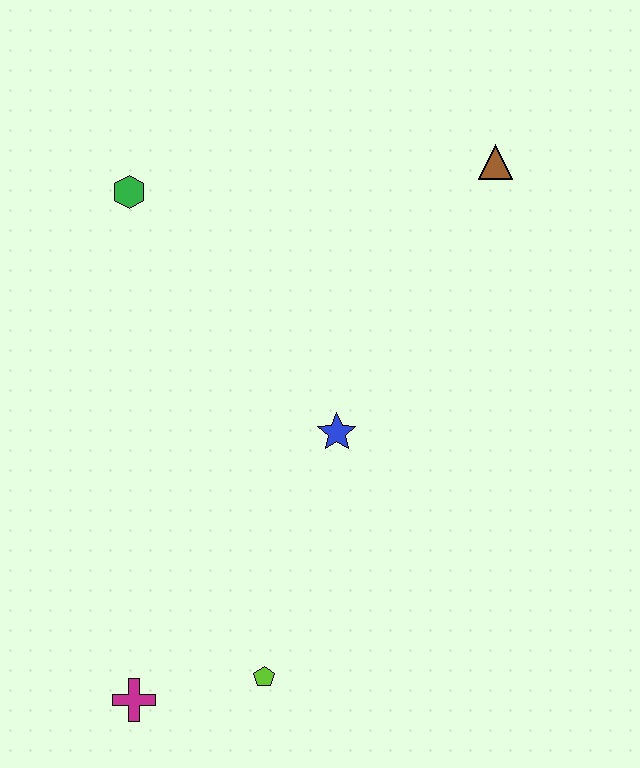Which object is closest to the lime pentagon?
The magenta cross is closest to the lime pentagon.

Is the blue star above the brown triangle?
No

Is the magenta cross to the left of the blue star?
Yes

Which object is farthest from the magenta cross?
The brown triangle is farthest from the magenta cross.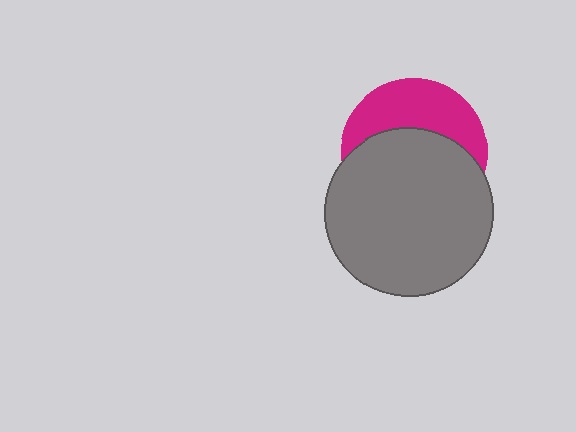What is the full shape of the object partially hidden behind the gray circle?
The partially hidden object is a magenta circle.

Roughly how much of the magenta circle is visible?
A small part of it is visible (roughly 40%).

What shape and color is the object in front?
The object in front is a gray circle.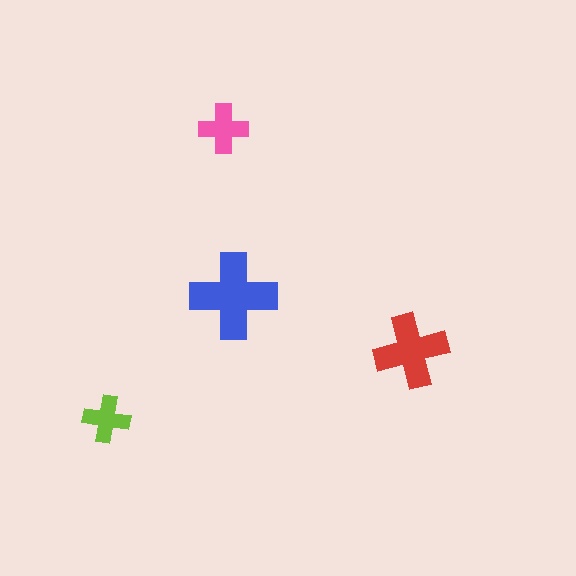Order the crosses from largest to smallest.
the blue one, the red one, the pink one, the lime one.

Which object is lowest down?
The lime cross is bottommost.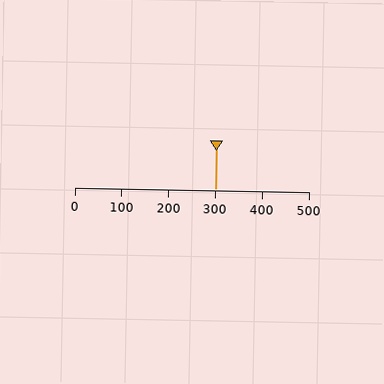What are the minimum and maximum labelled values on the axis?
The axis runs from 0 to 500.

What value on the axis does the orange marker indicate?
The marker indicates approximately 300.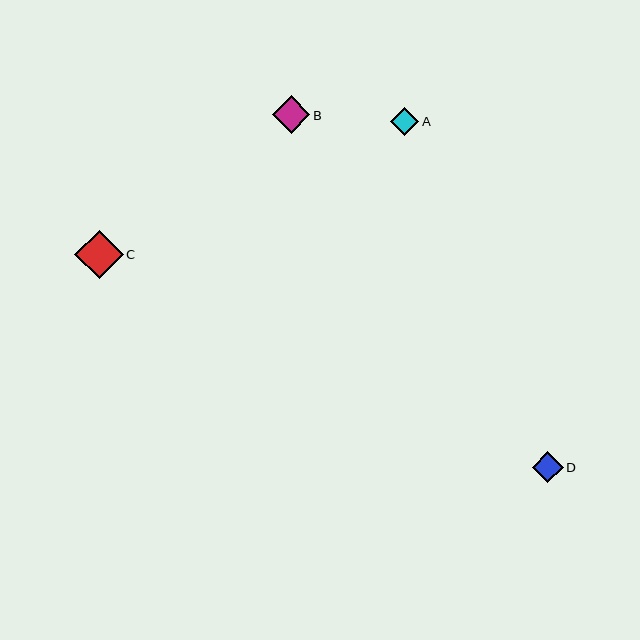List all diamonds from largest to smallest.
From largest to smallest: C, B, D, A.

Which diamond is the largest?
Diamond C is the largest with a size of approximately 48 pixels.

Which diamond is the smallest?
Diamond A is the smallest with a size of approximately 28 pixels.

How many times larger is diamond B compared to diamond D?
Diamond B is approximately 1.2 times the size of diamond D.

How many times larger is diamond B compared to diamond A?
Diamond B is approximately 1.4 times the size of diamond A.